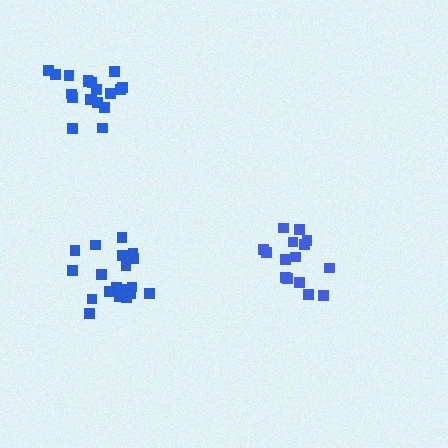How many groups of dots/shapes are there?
There are 3 groups.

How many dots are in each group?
Group 1: 15 dots, Group 2: 19 dots, Group 3: 20 dots (54 total).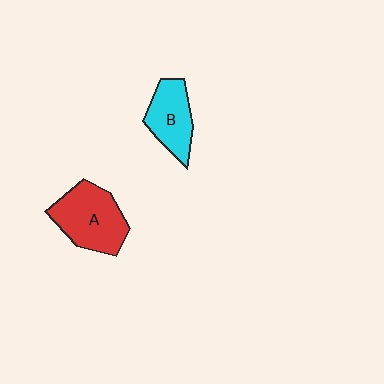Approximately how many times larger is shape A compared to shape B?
Approximately 1.4 times.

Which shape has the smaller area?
Shape B (cyan).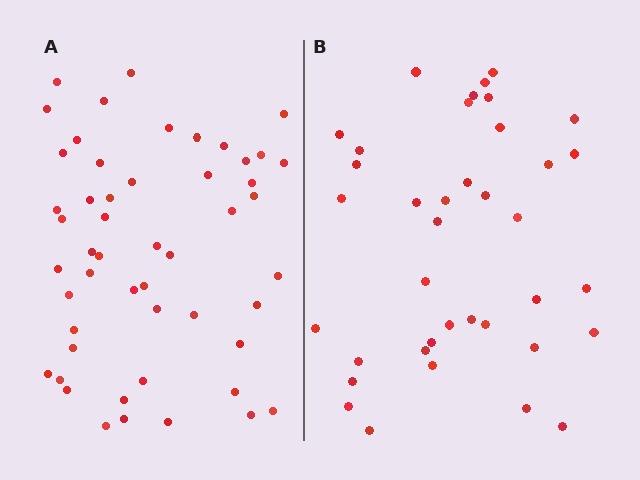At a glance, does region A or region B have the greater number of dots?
Region A (the left region) has more dots.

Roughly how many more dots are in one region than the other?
Region A has approximately 15 more dots than region B.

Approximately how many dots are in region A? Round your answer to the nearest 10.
About 50 dots. (The exact count is 51, which rounds to 50.)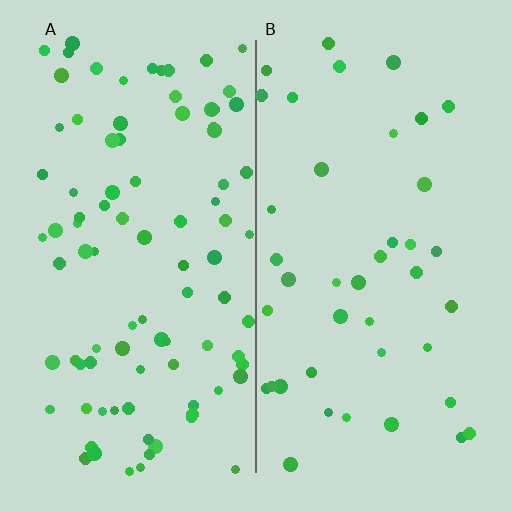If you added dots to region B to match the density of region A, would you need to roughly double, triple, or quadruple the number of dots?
Approximately double.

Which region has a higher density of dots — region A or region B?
A (the left).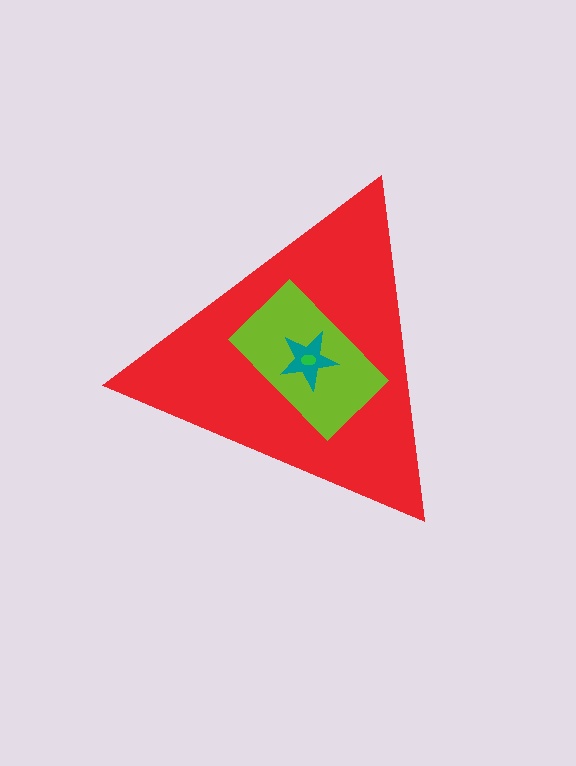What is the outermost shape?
The red triangle.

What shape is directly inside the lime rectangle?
The teal star.